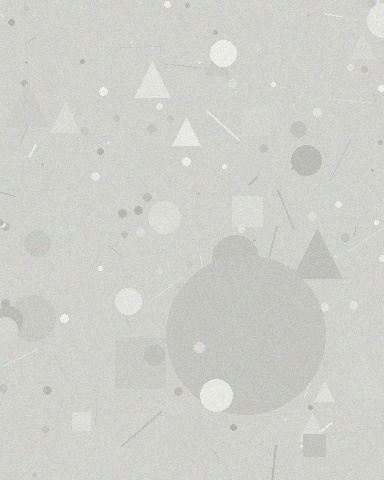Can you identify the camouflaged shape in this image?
The camouflaged shape is a circle.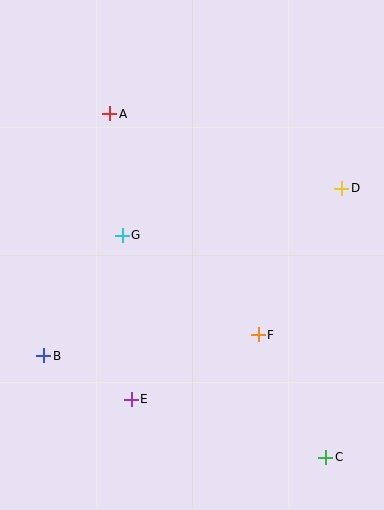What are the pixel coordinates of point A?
Point A is at (110, 114).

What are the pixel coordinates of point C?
Point C is at (326, 457).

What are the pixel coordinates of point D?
Point D is at (342, 188).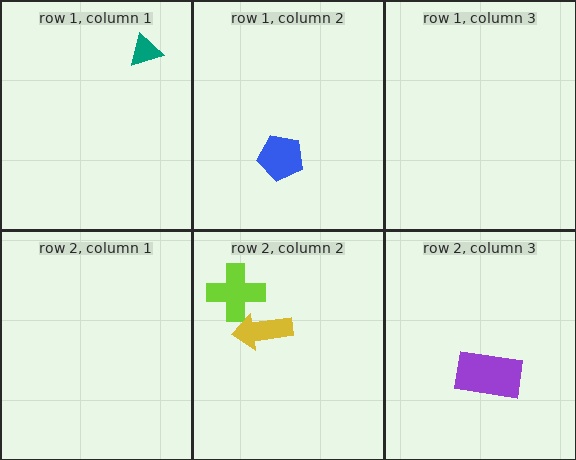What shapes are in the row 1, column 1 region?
The teal triangle.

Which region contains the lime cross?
The row 2, column 2 region.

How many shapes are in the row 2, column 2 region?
2.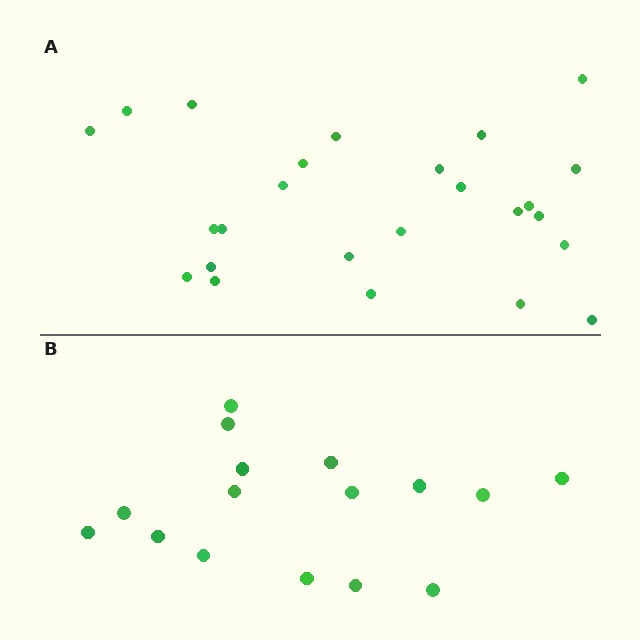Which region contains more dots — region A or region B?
Region A (the top region) has more dots.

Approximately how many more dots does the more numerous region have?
Region A has roughly 8 or so more dots than region B.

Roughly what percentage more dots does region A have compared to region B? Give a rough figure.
About 55% more.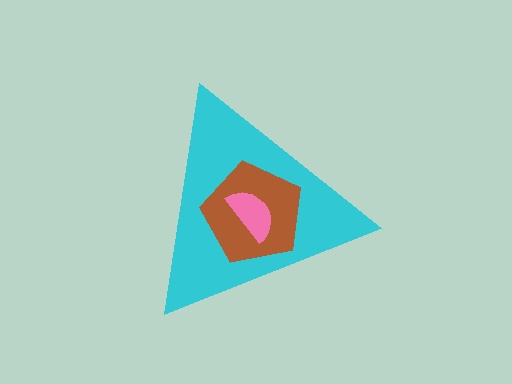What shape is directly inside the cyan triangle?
The brown pentagon.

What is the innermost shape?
The pink semicircle.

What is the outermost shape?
The cyan triangle.